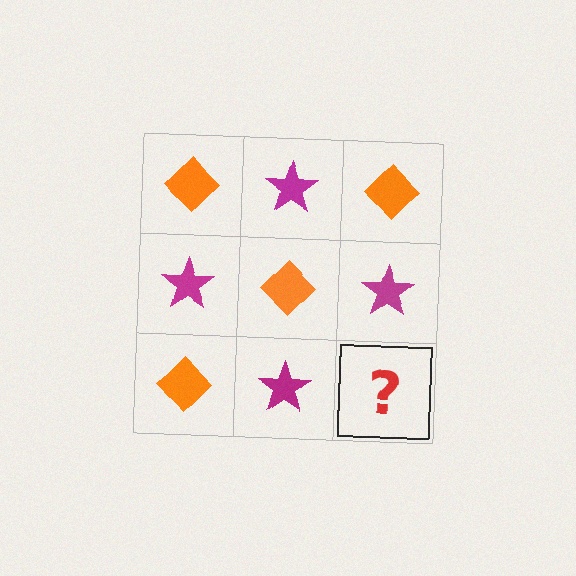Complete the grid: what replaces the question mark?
The question mark should be replaced with an orange diamond.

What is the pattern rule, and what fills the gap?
The rule is that it alternates orange diamond and magenta star in a checkerboard pattern. The gap should be filled with an orange diamond.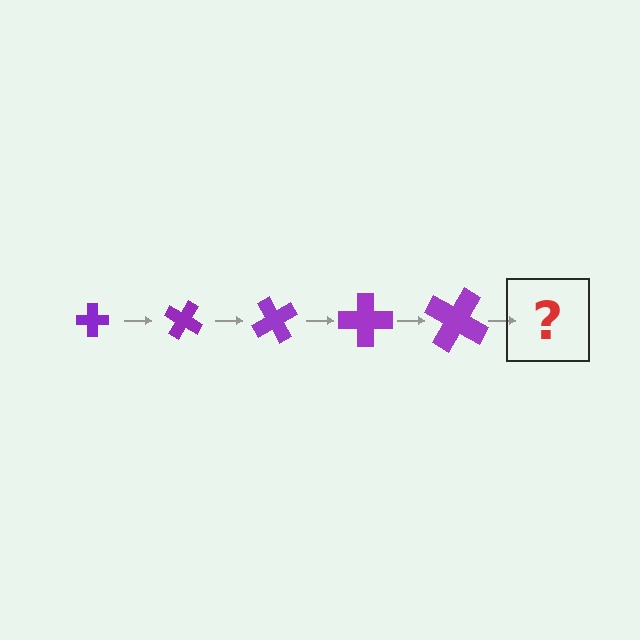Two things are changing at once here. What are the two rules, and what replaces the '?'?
The two rules are that the cross grows larger each step and it rotates 30 degrees each step. The '?' should be a cross, larger than the previous one and rotated 150 degrees from the start.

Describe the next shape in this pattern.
It should be a cross, larger than the previous one and rotated 150 degrees from the start.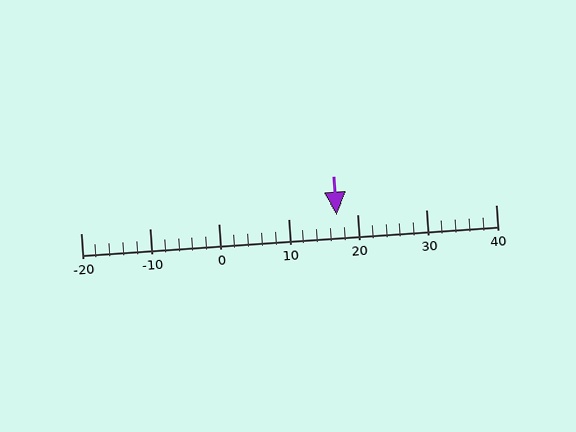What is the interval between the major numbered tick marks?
The major tick marks are spaced 10 units apart.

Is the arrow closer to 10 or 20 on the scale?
The arrow is closer to 20.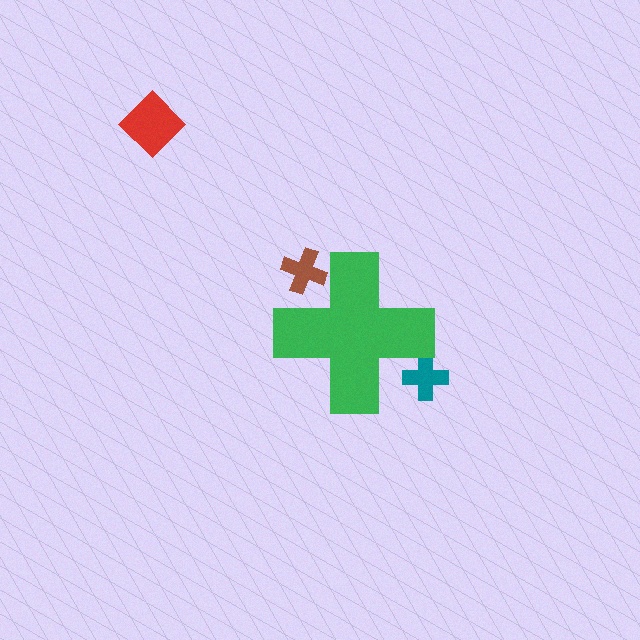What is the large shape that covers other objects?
A green cross.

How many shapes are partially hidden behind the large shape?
2 shapes are partially hidden.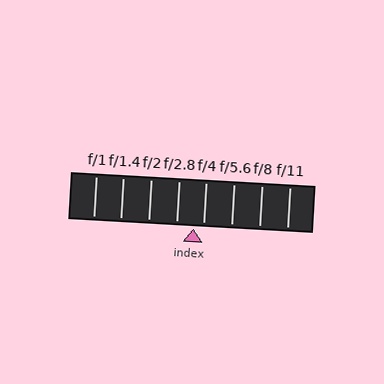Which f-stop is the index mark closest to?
The index mark is closest to f/4.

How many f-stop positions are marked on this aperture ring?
There are 8 f-stop positions marked.